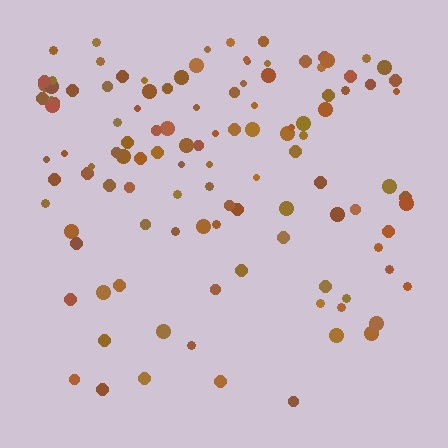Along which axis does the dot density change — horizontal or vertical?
Vertical.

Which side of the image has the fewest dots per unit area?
The bottom.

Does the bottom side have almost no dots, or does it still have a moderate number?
Still a moderate number, just noticeably fewer than the top.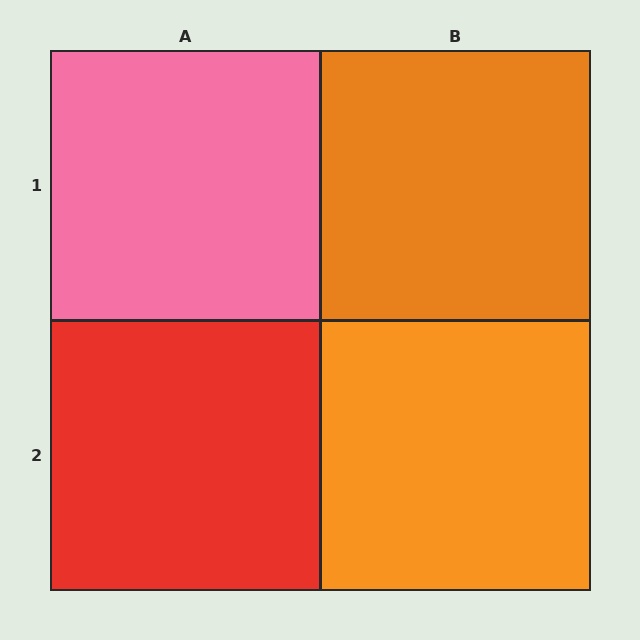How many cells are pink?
1 cell is pink.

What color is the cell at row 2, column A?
Red.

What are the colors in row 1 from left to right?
Pink, orange.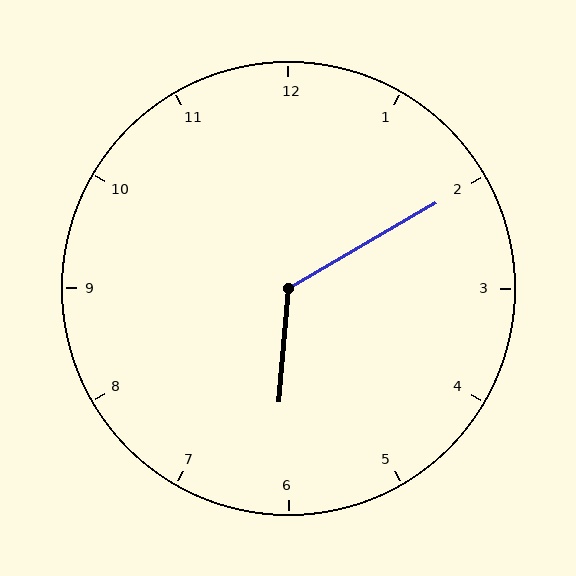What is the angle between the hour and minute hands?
Approximately 125 degrees.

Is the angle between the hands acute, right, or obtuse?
It is obtuse.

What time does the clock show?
6:10.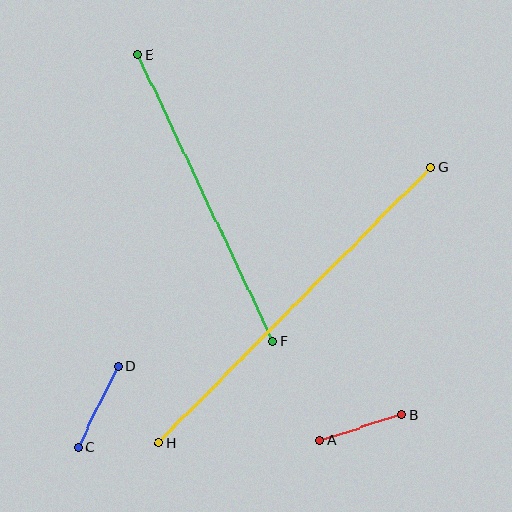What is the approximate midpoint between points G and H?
The midpoint is at approximately (294, 305) pixels.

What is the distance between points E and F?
The distance is approximately 317 pixels.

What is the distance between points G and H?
The distance is approximately 387 pixels.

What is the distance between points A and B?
The distance is approximately 87 pixels.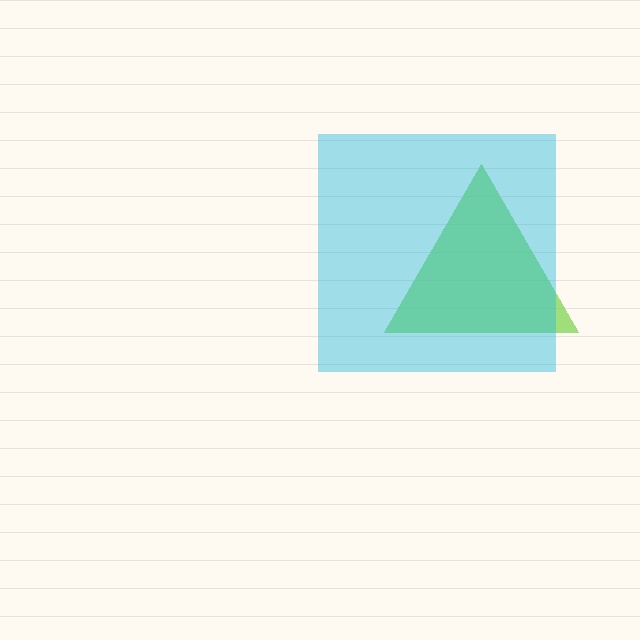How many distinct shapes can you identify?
There are 2 distinct shapes: a lime triangle, a cyan square.